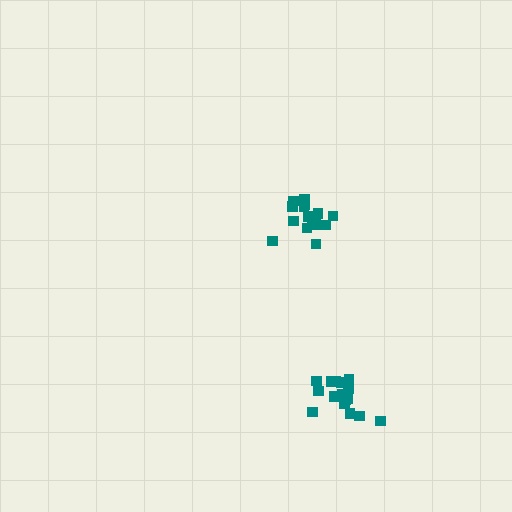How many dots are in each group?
Group 1: 18 dots, Group 2: 16 dots (34 total).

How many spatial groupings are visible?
There are 2 spatial groupings.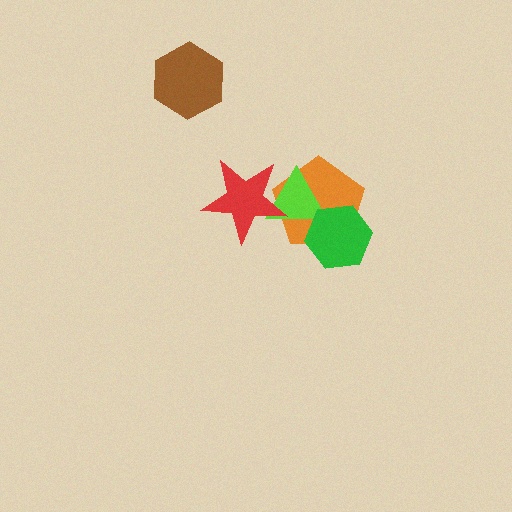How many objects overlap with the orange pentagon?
3 objects overlap with the orange pentagon.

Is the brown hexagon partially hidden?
No, no other shape covers it.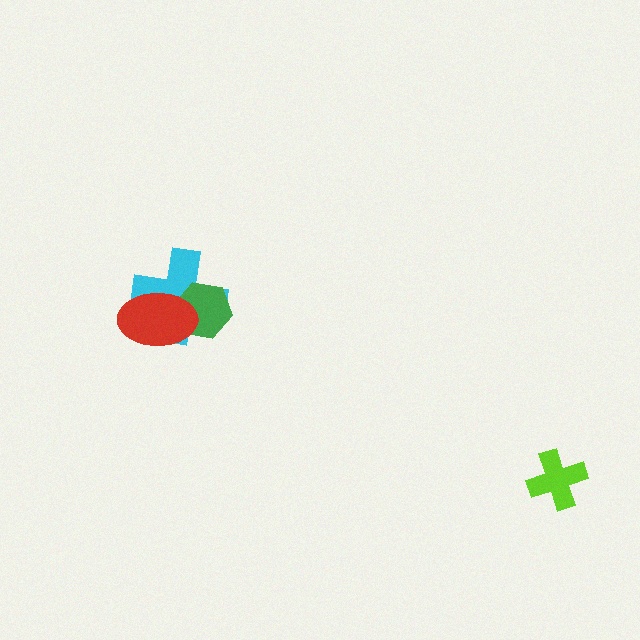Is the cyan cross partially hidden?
Yes, it is partially covered by another shape.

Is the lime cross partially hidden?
No, no other shape covers it.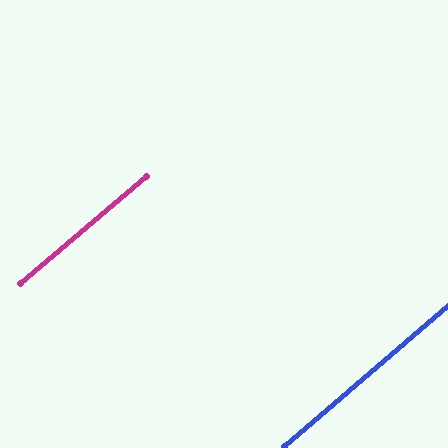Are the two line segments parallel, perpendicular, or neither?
Parallel — their directions differ by only 0.5°.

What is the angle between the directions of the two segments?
Approximately 1 degree.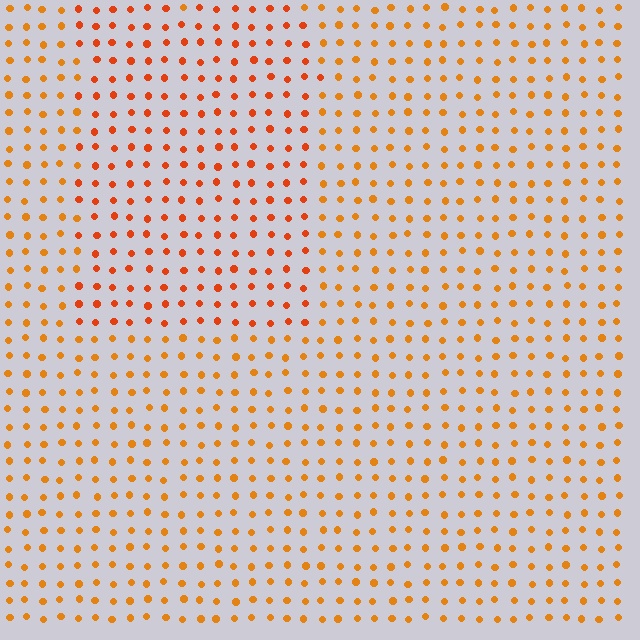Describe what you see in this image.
The image is filled with small orange elements in a uniform arrangement. A rectangle-shaped region is visible where the elements are tinted to a slightly different hue, forming a subtle color boundary.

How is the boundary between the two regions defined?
The boundary is defined purely by a slight shift in hue (about 19 degrees). Spacing, size, and orientation are identical on both sides.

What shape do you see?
I see a rectangle.